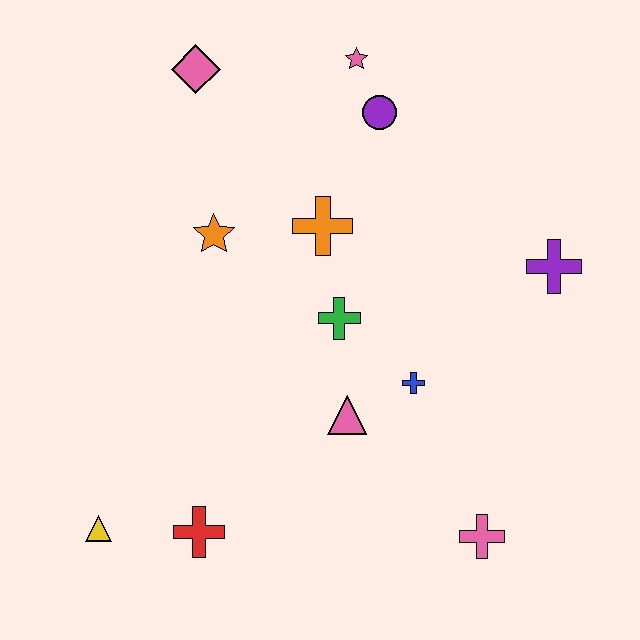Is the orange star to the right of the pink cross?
No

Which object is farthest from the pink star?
The yellow triangle is farthest from the pink star.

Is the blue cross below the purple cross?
Yes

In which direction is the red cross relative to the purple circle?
The red cross is below the purple circle.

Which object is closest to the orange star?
The orange cross is closest to the orange star.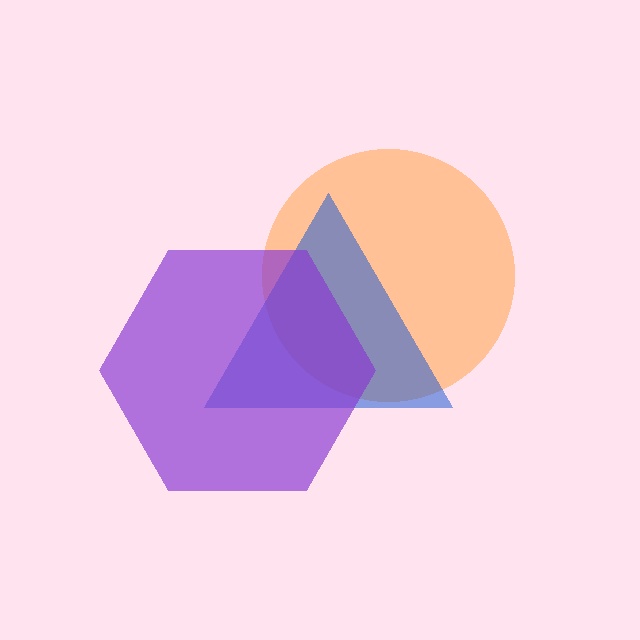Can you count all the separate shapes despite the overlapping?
Yes, there are 3 separate shapes.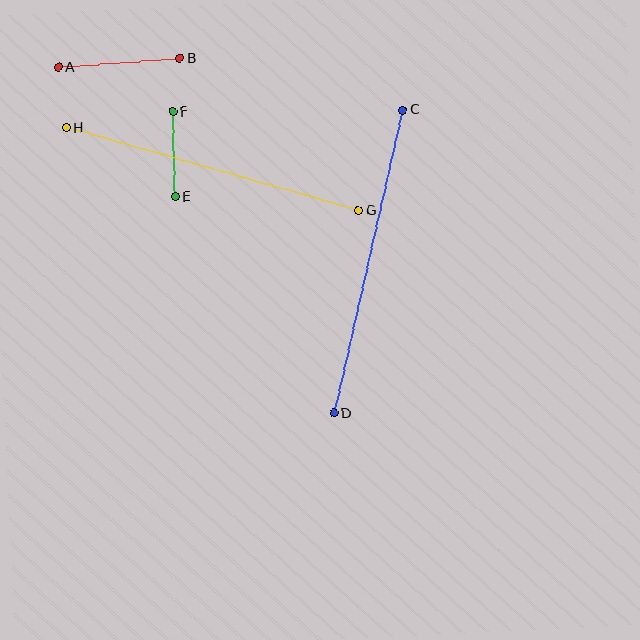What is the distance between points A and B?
The distance is approximately 122 pixels.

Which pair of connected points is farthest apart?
Points C and D are farthest apart.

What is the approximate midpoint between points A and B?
The midpoint is at approximately (119, 63) pixels.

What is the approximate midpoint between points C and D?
The midpoint is at approximately (368, 262) pixels.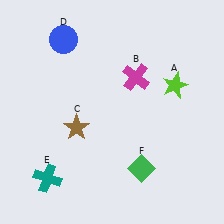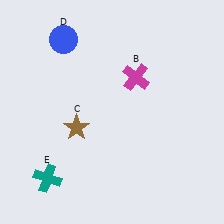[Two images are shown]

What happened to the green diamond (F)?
The green diamond (F) was removed in Image 2. It was in the bottom-right area of Image 1.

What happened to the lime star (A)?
The lime star (A) was removed in Image 2. It was in the top-right area of Image 1.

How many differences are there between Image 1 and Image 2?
There are 2 differences between the two images.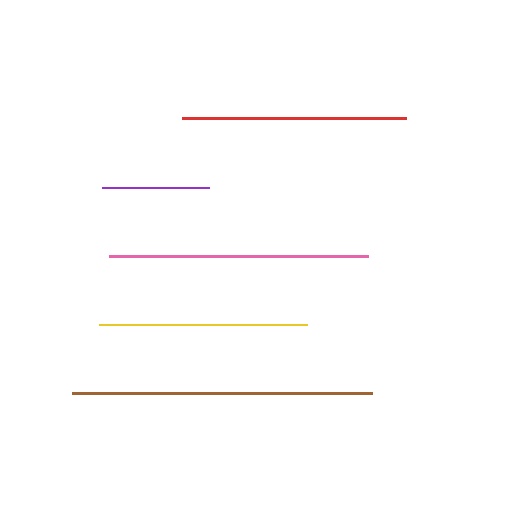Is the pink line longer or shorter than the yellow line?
The pink line is longer than the yellow line.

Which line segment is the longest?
The brown line is the longest at approximately 300 pixels.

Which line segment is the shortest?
The purple line is the shortest at approximately 107 pixels.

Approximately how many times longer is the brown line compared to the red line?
The brown line is approximately 1.3 times the length of the red line.